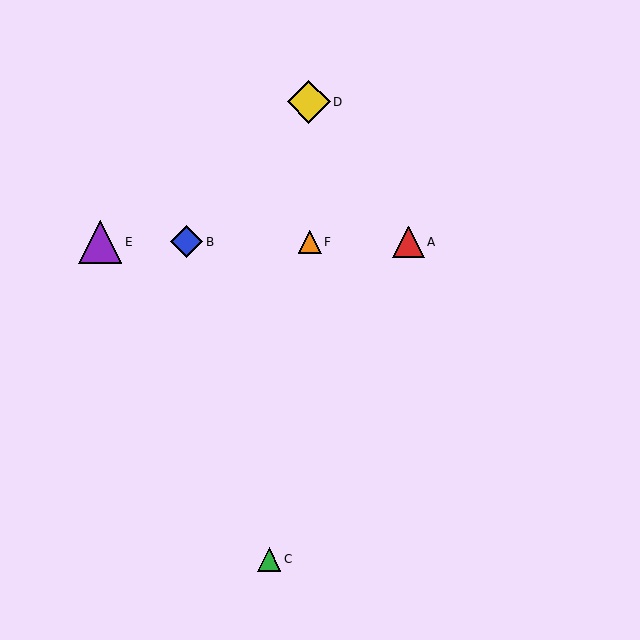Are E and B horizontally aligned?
Yes, both are at y≈242.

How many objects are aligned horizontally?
4 objects (A, B, E, F) are aligned horizontally.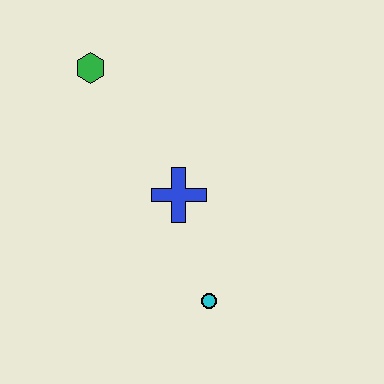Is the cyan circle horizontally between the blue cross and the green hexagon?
No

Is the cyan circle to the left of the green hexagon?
No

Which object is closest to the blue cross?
The cyan circle is closest to the blue cross.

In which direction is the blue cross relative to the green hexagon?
The blue cross is below the green hexagon.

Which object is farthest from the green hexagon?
The cyan circle is farthest from the green hexagon.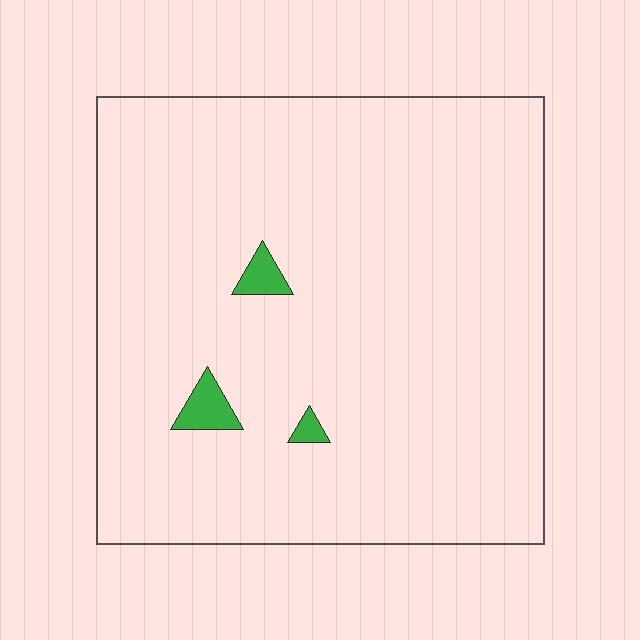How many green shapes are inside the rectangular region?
3.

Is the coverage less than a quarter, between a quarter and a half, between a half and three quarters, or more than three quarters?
Less than a quarter.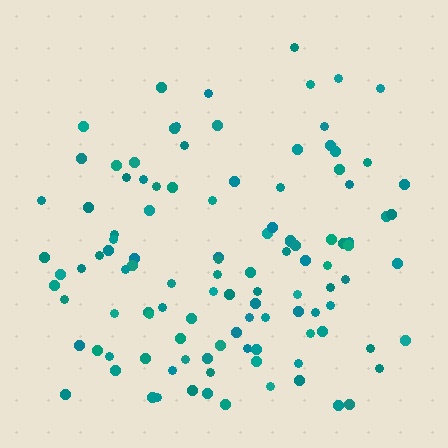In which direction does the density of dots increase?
From top to bottom, with the bottom side densest.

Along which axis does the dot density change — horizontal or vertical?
Vertical.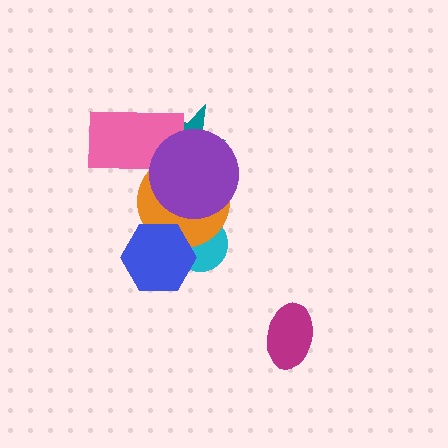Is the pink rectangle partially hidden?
Yes, it is partially covered by another shape.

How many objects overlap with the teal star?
3 objects overlap with the teal star.